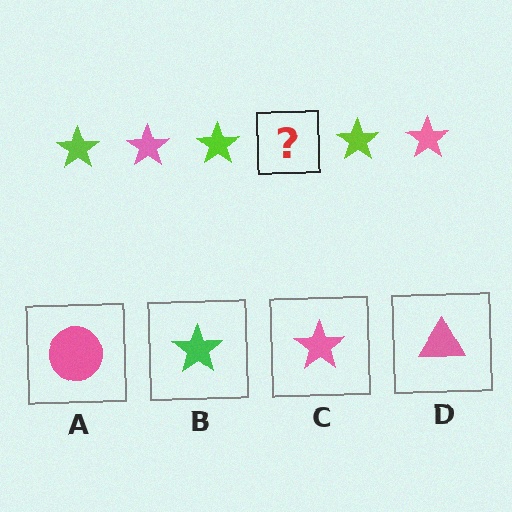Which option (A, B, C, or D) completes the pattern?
C.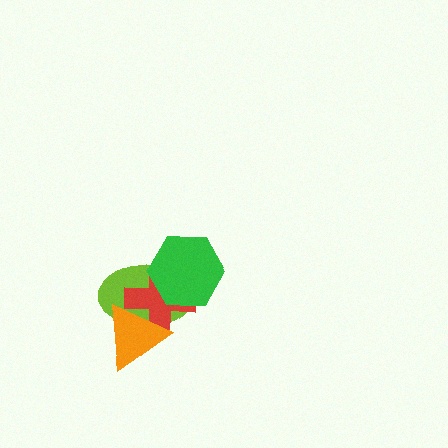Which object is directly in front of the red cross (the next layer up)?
The orange triangle is directly in front of the red cross.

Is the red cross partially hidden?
Yes, it is partially covered by another shape.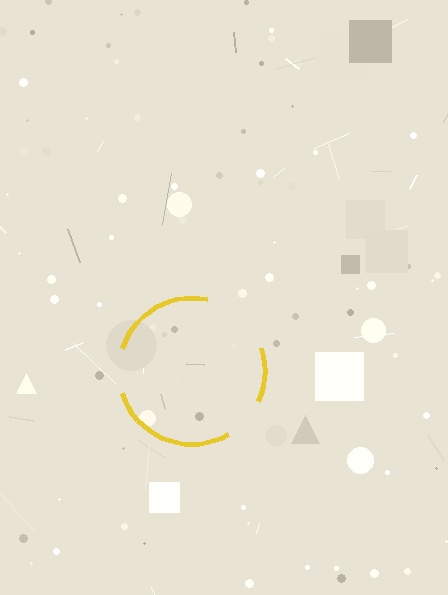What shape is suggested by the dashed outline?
The dashed outline suggests a circle.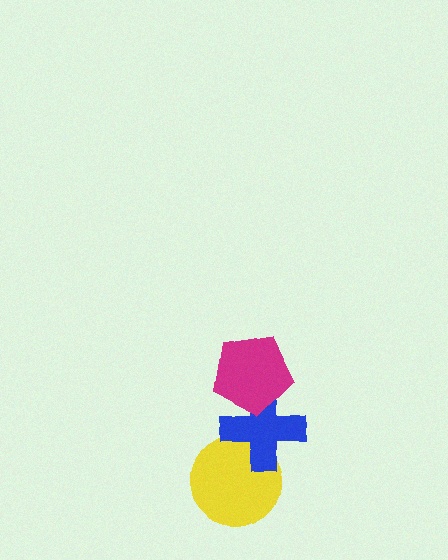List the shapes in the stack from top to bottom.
From top to bottom: the magenta pentagon, the blue cross, the yellow circle.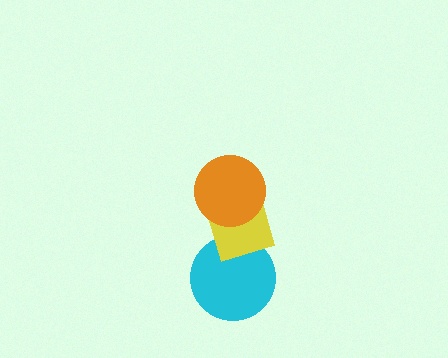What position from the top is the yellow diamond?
The yellow diamond is 2nd from the top.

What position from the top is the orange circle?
The orange circle is 1st from the top.